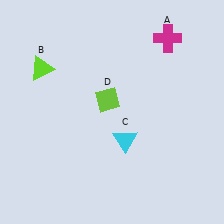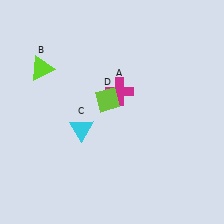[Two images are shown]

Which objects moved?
The objects that moved are: the magenta cross (A), the cyan triangle (C).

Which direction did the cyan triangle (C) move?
The cyan triangle (C) moved left.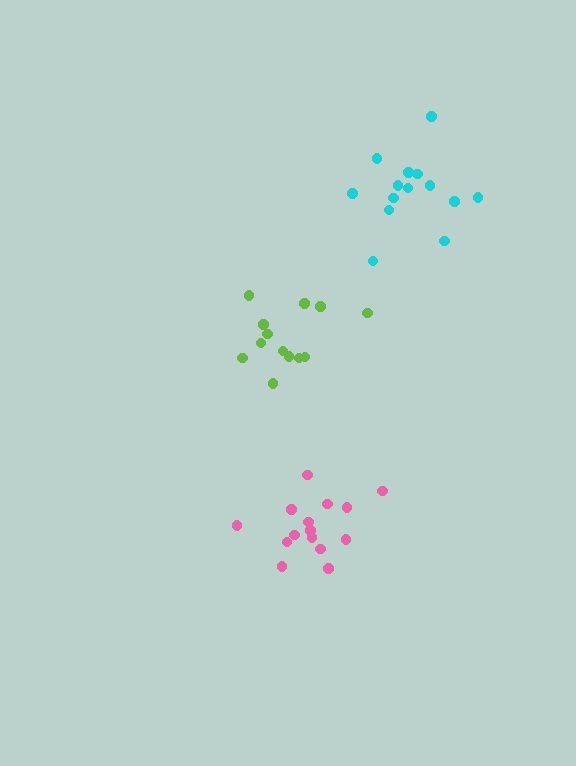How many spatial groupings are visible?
There are 3 spatial groupings.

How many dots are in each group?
Group 1: 13 dots, Group 2: 15 dots, Group 3: 14 dots (42 total).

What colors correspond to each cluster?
The clusters are colored: lime, pink, cyan.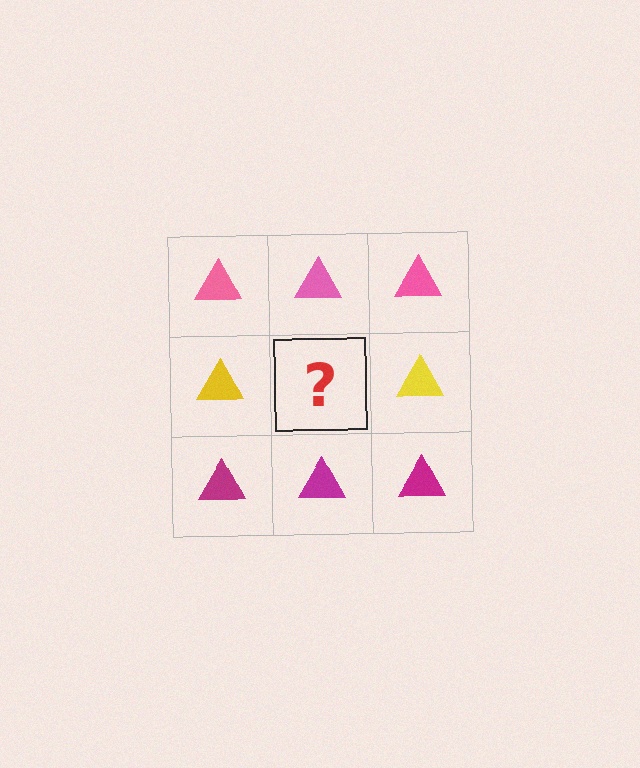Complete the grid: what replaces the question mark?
The question mark should be replaced with a yellow triangle.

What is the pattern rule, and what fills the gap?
The rule is that each row has a consistent color. The gap should be filled with a yellow triangle.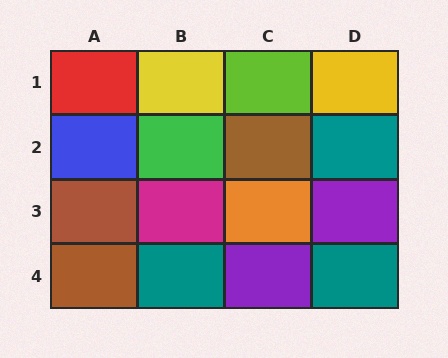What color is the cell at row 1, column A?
Red.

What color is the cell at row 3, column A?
Brown.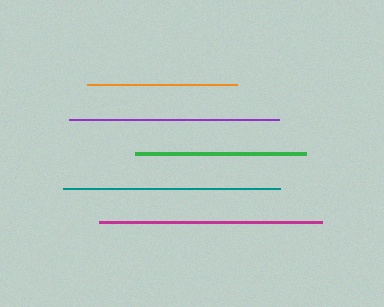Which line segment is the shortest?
The orange line is the shortest at approximately 150 pixels.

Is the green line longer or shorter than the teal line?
The teal line is longer than the green line.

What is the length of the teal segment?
The teal segment is approximately 217 pixels long.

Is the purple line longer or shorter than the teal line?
The teal line is longer than the purple line.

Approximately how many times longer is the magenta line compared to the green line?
The magenta line is approximately 1.3 times the length of the green line.